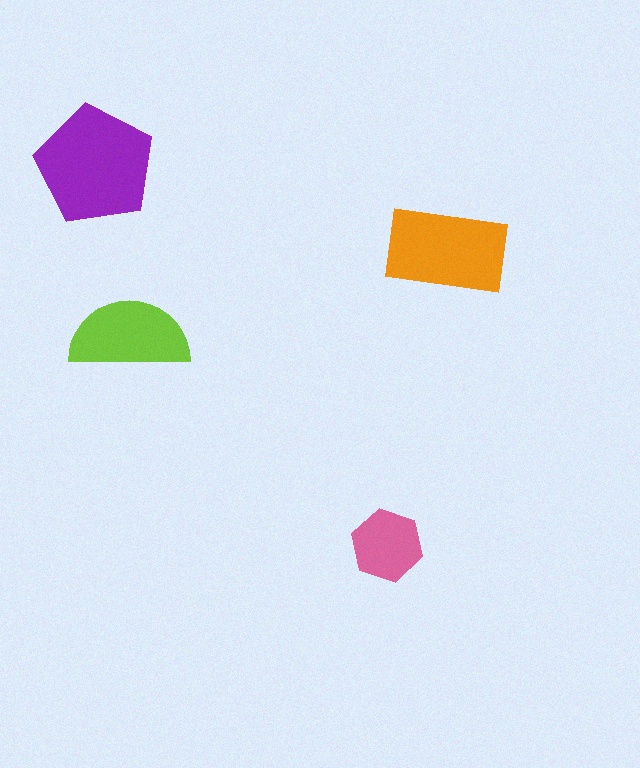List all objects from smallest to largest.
The pink hexagon, the lime semicircle, the orange rectangle, the purple pentagon.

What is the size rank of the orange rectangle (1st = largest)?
2nd.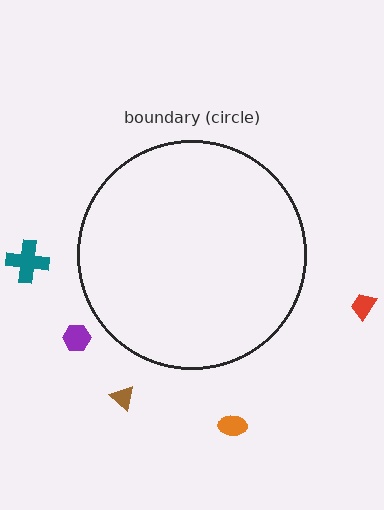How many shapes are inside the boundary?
0 inside, 5 outside.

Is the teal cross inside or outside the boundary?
Outside.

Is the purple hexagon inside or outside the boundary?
Outside.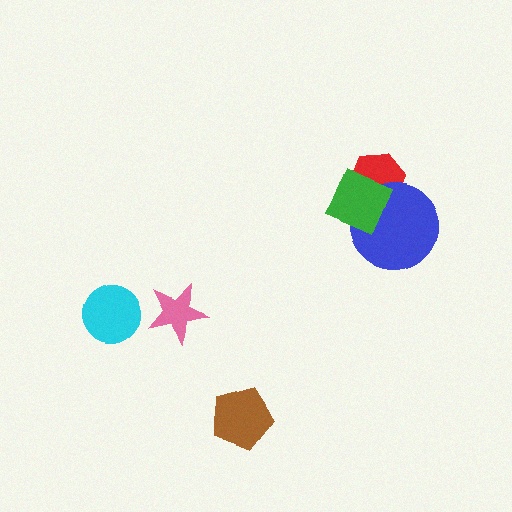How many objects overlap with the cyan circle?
0 objects overlap with the cyan circle.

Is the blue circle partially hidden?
Yes, it is partially covered by another shape.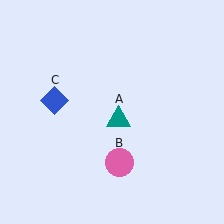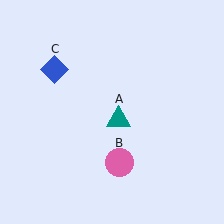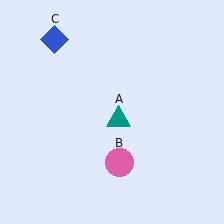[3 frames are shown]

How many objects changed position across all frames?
1 object changed position: blue diamond (object C).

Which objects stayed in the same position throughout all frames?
Teal triangle (object A) and pink circle (object B) remained stationary.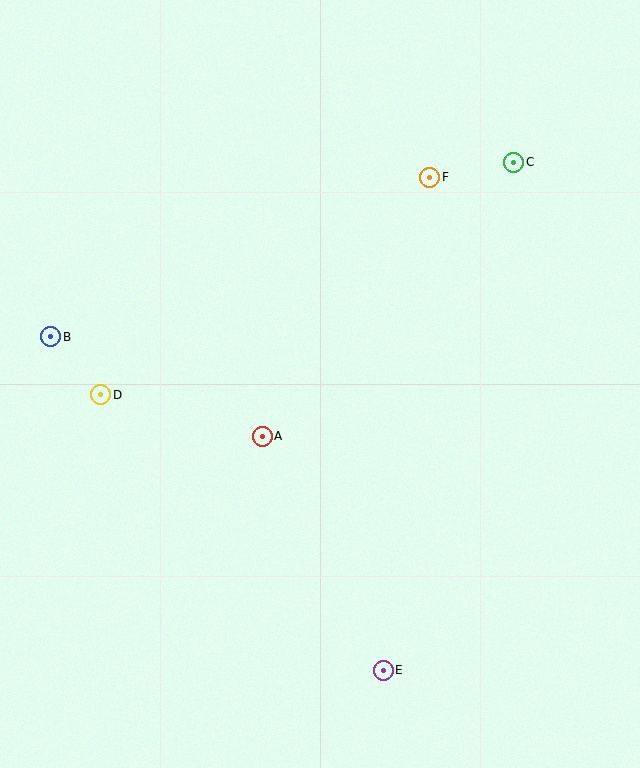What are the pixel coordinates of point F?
Point F is at (430, 177).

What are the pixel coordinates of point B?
Point B is at (51, 337).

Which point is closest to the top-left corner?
Point B is closest to the top-left corner.